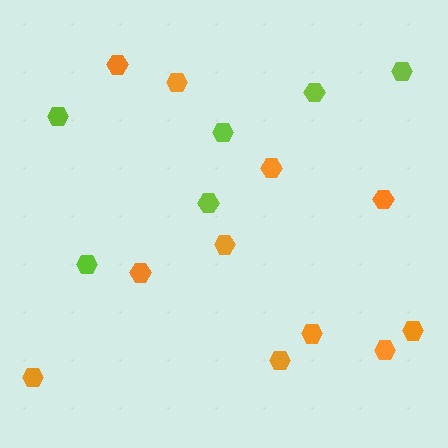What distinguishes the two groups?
There are 2 groups: one group of orange hexagons (11) and one group of lime hexagons (6).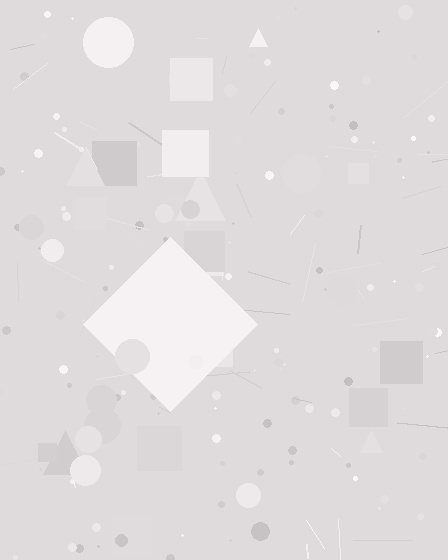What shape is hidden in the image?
A diamond is hidden in the image.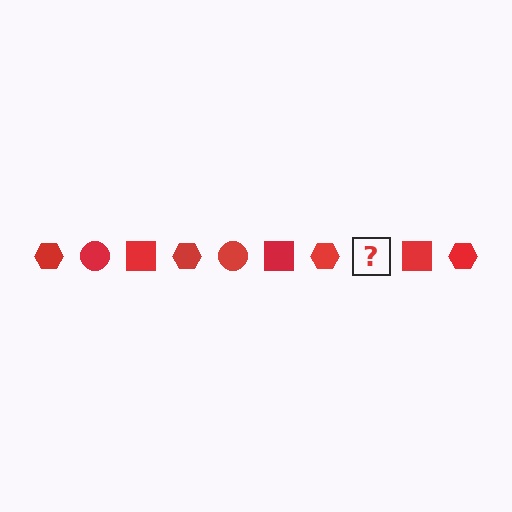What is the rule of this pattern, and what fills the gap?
The rule is that the pattern cycles through hexagon, circle, square shapes in red. The gap should be filled with a red circle.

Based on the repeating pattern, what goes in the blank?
The blank should be a red circle.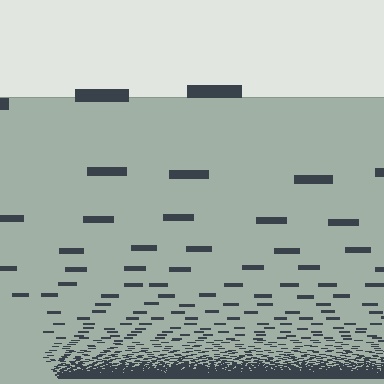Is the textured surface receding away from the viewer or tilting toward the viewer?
The surface appears to tilt toward the viewer. Texture elements get larger and sparser toward the top.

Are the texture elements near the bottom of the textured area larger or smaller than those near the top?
Smaller. The gradient is inverted — elements near the bottom are smaller and denser.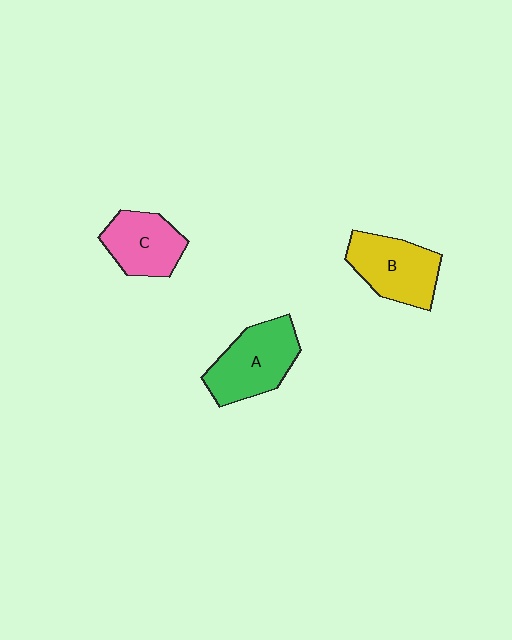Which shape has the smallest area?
Shape C (pink).